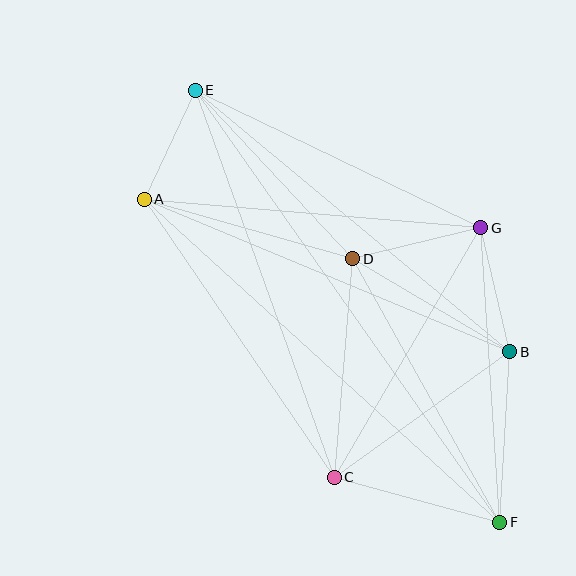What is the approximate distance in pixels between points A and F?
The distance between A and F is approximately 480 pixels.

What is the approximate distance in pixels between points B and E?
The distance between B and E is approximately 409 pixels.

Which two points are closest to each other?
Points A and E are closest to each other.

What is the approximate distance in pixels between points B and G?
The distance between B and G is approximately 127 pixels.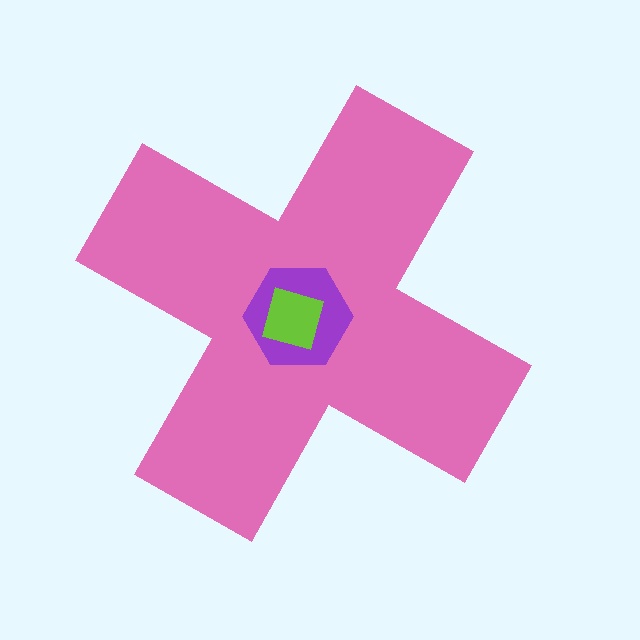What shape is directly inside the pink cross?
The purple hexagon.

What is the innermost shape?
The lime square.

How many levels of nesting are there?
3.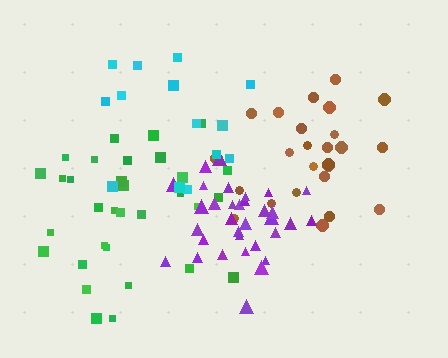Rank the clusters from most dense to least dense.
purple, brown, green, cyan.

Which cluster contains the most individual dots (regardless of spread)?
Green (33).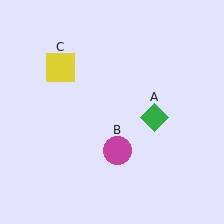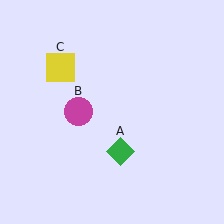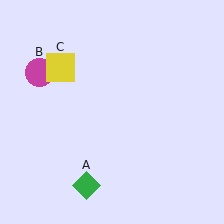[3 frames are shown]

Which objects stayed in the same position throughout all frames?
Yellow square (object C) remained stationary.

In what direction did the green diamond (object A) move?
The green diamond (object A) moved down and to the left.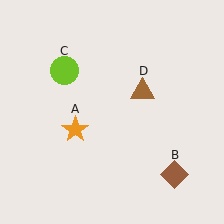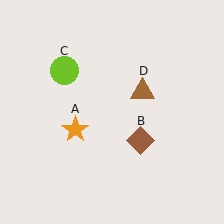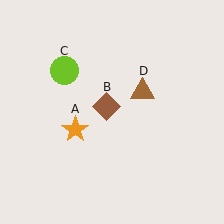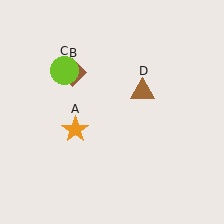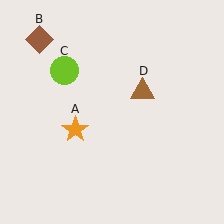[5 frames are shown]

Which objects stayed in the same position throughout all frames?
Orange star (object A) and lime circle (object C) and brown triangle (object D) remained stationary.